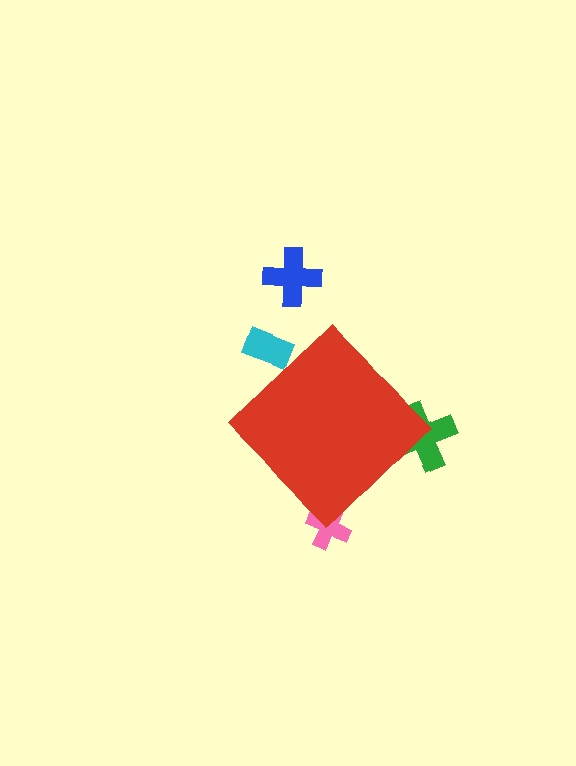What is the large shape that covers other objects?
A red diamond.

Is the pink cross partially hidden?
Yes, the pink cross is partially hidden behind the red diamond.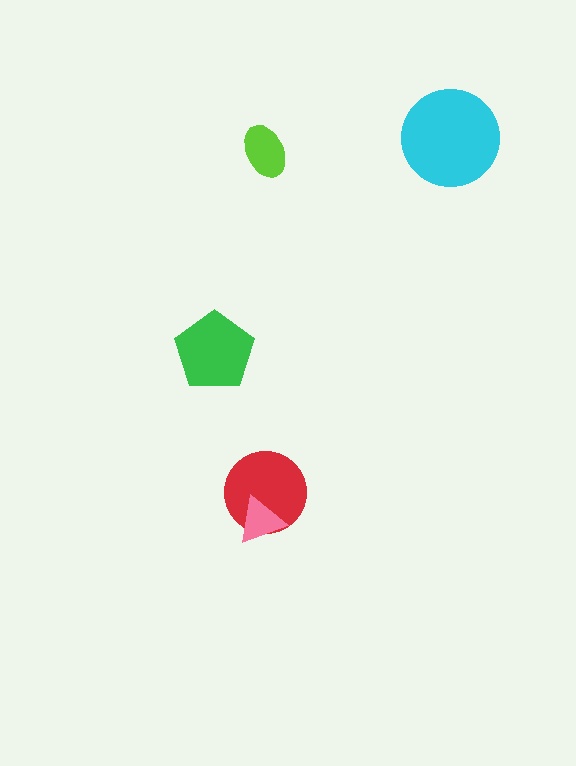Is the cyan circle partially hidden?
No, no other shape covers it.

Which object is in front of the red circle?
The pink triangle is in front of the red circle.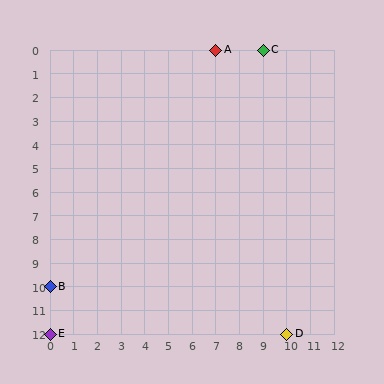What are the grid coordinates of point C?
Point C is at grid coordinates (9, 0).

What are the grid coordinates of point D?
Point D is at grid coordinates (10, 12).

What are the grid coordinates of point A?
Point A is at grid coordinates (7, 0).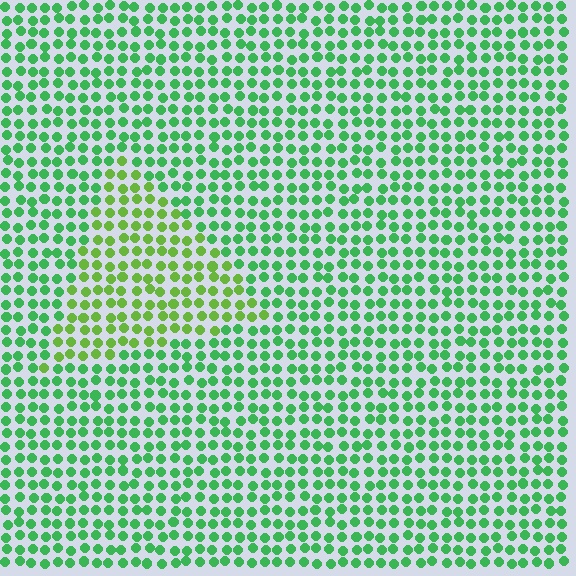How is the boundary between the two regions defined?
The boundary is defined purely by a slight shift in hue (about 34 degrees). Spacing, size, and orientation are identical on both sides.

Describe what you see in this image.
The image is filled with small green elements in a uniform arrangement. A triangle-shaped region is visible where the elements are tinted to a slightly different hue, forming a subtle color boundary.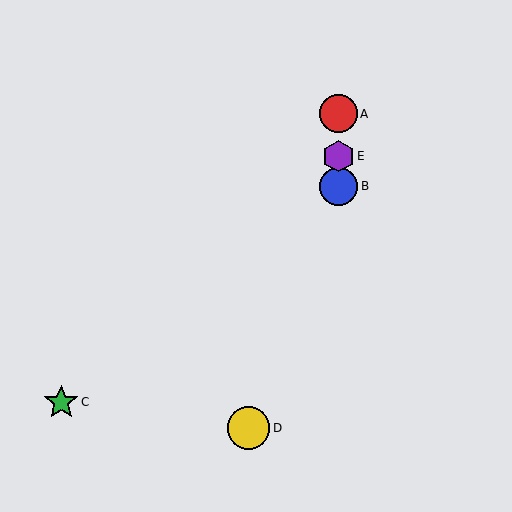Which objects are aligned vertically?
Objects A, B, E are aligned vertically.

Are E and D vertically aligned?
No, E is at x≈338 and D is at x≈248.